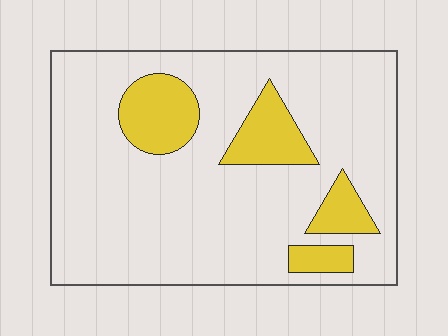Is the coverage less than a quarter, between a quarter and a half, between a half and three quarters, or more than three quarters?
Less than a quarter.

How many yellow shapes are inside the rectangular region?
4.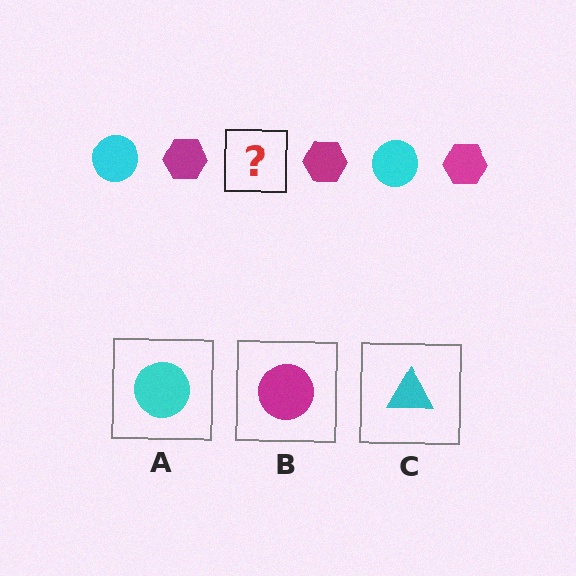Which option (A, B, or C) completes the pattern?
A.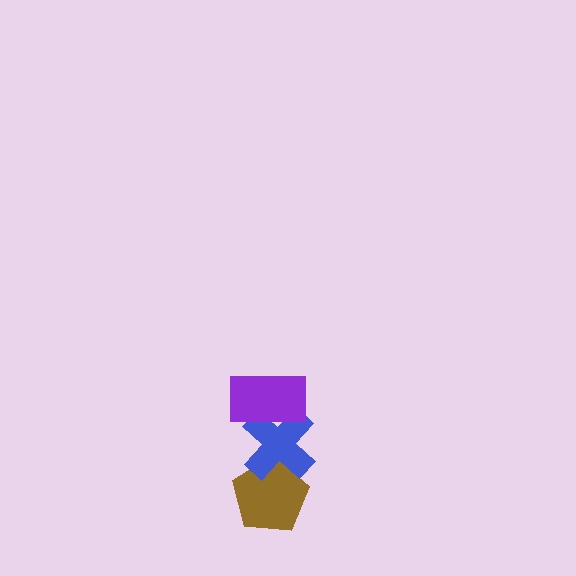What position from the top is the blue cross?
The blue cross is 2nd from the top.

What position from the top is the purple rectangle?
The purple rectangle is 1st from the top.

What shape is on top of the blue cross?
The purple rectangle is on top of the blue cross.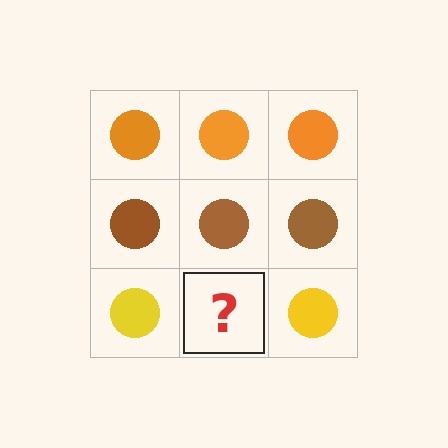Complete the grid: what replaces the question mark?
The question mark should be replaced with a yellow circle.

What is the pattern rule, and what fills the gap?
The rule is that each row has a consistent color. The gap should be filled with a yellow circle.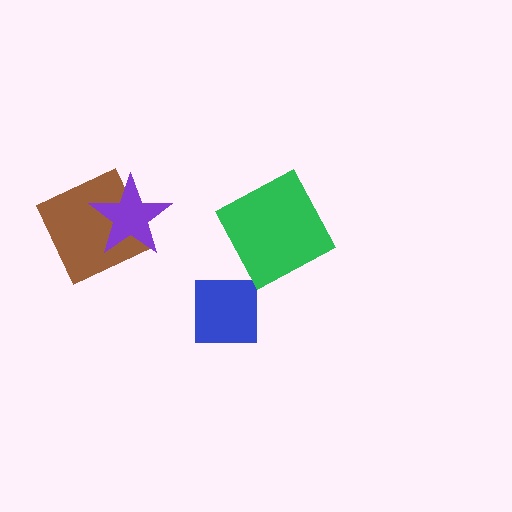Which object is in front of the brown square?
The purple star is in front of the brown square.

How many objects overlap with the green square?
0 objects overlap with the green square.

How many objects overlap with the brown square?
1 object overlaps with the brown square.